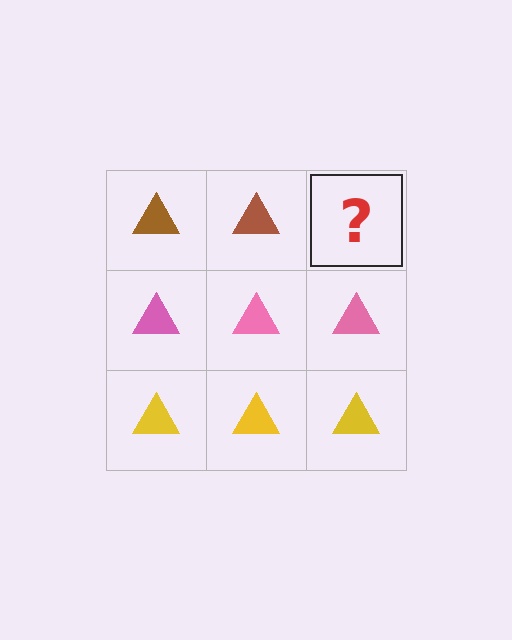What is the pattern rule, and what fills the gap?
The rule is that each row has a consistent color. The gap should be filled with a brown triangle.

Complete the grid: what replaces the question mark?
The question mark should be replaced with a brown triangle.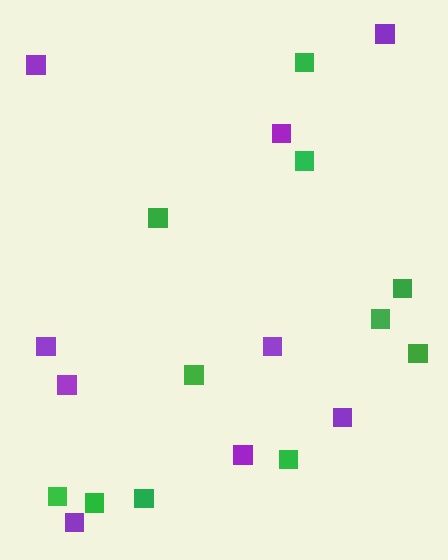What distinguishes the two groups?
There are 2 groups: one group of purple squares (9) and one group of green squares (11).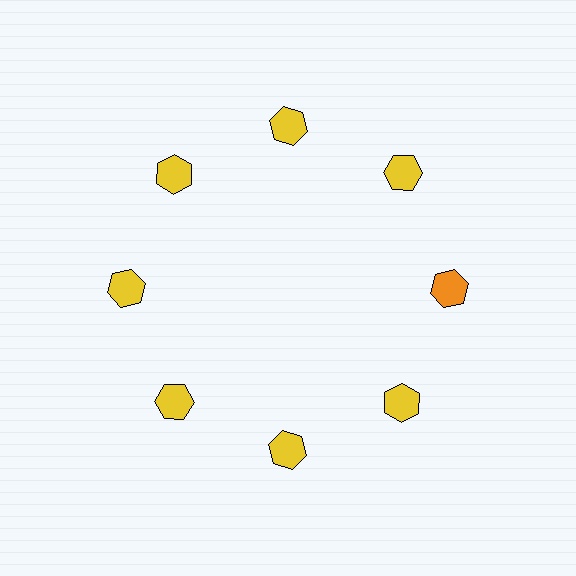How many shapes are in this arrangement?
There are 8 shapes arranged in a ring pattern.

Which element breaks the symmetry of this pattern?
The orange hexagon at roughly the 3 o'clock position breaks the symmetry. All other shapes are yellow hexagons.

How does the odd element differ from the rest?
It has a different color: orange instead of yellow.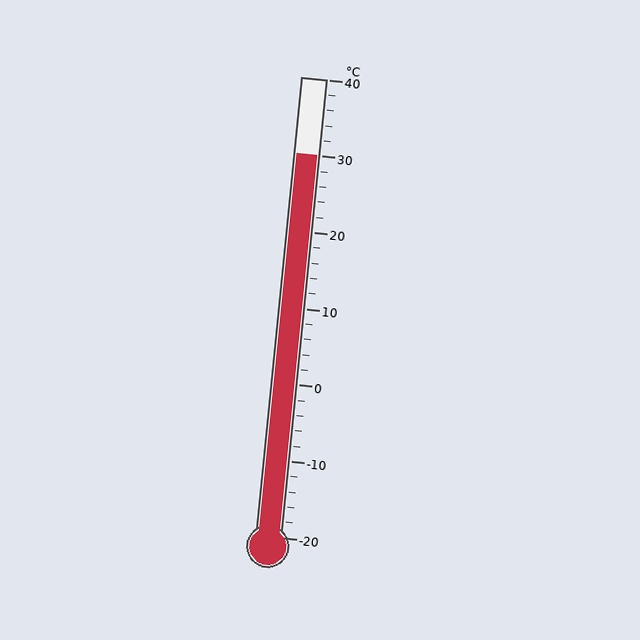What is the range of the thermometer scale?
The thermometer scale ranges from -20°C to 40°C.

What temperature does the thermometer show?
The thermometer shows approximately 30°C.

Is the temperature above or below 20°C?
The temperature is above 20°C.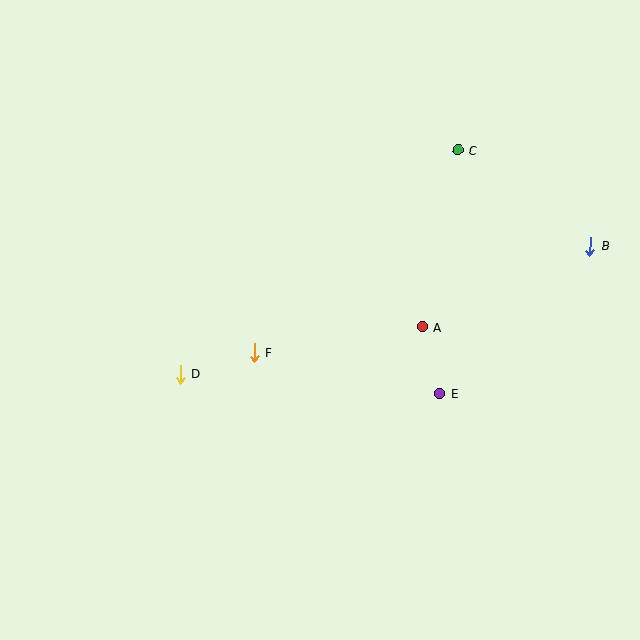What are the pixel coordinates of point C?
Point C is at (458, 150).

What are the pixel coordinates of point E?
Point E is at (440, 394).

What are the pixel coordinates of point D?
Point D is at (181, 374).